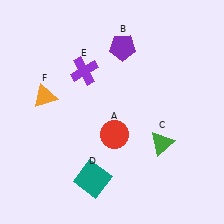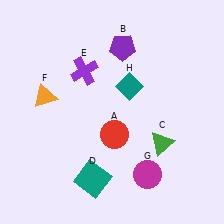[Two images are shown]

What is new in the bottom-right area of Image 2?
A magenta circle (G) was added in the bottom-right area of Image 2.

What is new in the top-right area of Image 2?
A teal diamond (H) was added in the top-right area of Image 2.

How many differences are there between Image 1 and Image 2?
There are 2 differences between the two images.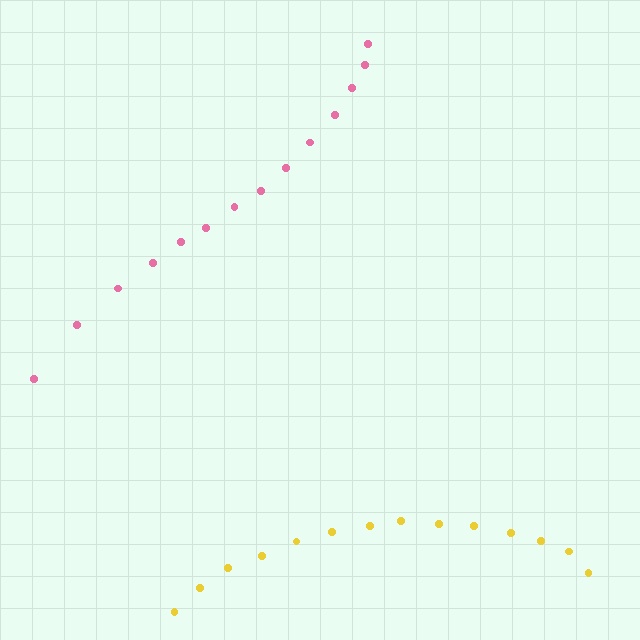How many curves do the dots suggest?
There are 2 distinct paths.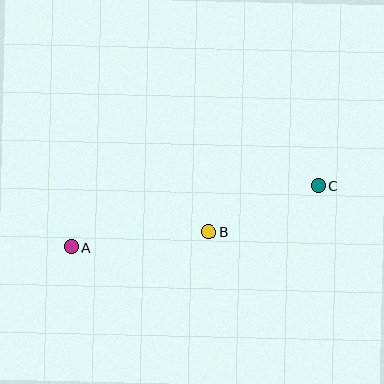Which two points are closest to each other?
Points B and C are closest to each other.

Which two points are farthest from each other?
Points A and C are farthest from each other.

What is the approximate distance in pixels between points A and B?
The distance between A and B is approximately 139 pixels.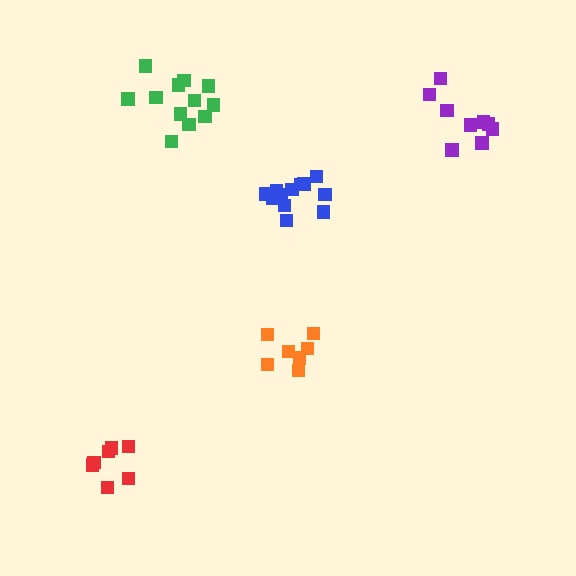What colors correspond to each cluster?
The clusters are colored: orange, purple, red, green, blue.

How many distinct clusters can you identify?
There are 5 distinct clusters.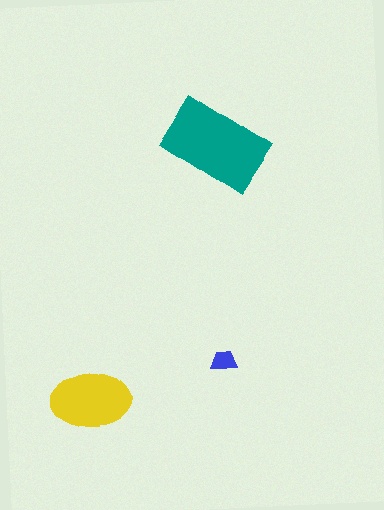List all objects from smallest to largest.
The blue trapezoid, the yellow ellipse, the teal rectangle.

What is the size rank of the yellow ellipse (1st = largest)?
2nd.